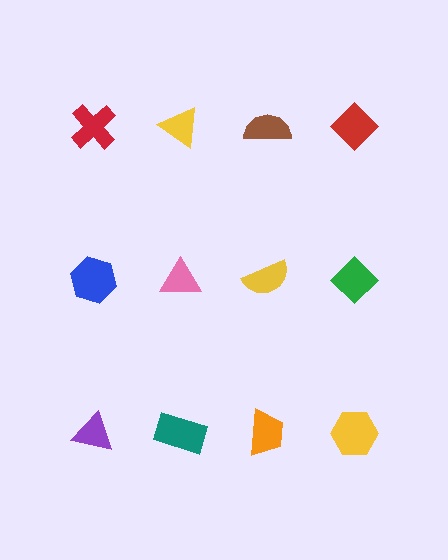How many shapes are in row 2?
4 shapes.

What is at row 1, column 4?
A red diamond.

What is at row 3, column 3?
An orange trapezoid.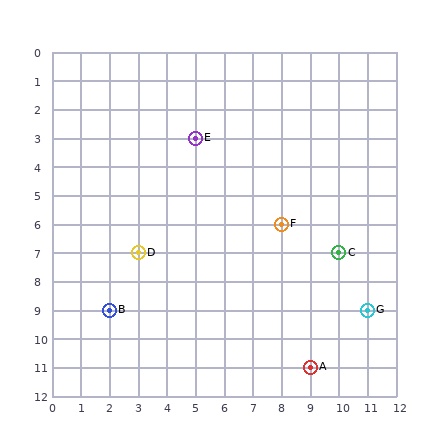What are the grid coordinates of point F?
Point F is at grid coordinates (8, 6).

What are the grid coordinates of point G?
Point G is at grid coordinates (11, 9).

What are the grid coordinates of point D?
Point D is at grid coordinates (3, 7).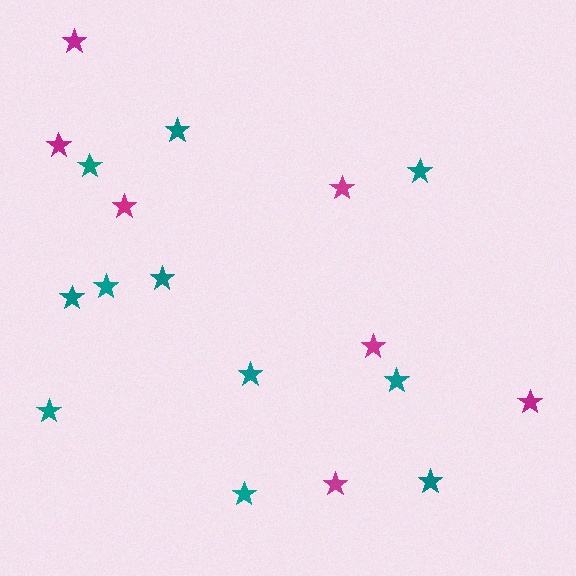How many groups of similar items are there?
There are 2 groups: one group of magenta stars (7) and one group of teal stars (11).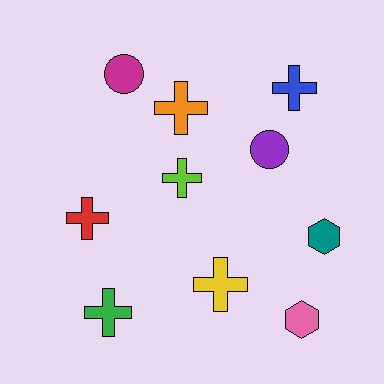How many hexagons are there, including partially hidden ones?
There are 2 hexagons.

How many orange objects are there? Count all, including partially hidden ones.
There is 1 orange object.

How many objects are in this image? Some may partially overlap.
There are 10 objects.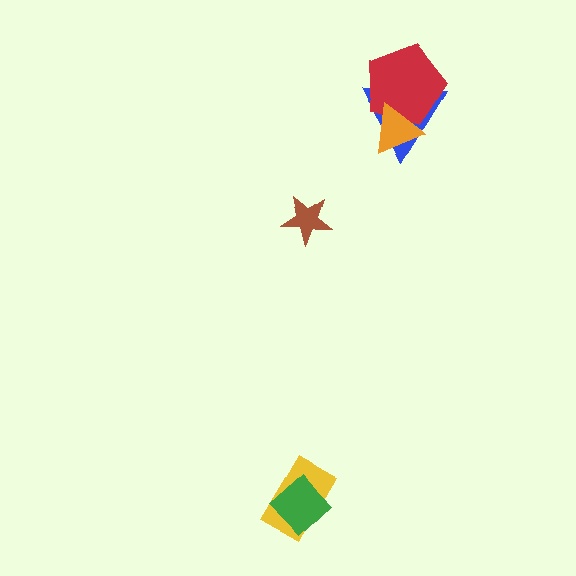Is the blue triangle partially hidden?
Yes, it is partially covered by another shape.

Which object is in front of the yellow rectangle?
The green diamond is in front of the yellow rectangle.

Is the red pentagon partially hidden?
Yes, it is partially covered by another shape.